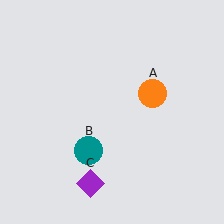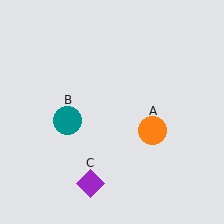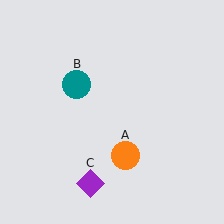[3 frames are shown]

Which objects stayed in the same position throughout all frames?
Purple diamond (object C) remained stationary.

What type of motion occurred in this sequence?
The orange circle (object A), teal circle (object B) rotated clockwise around the center of the scene.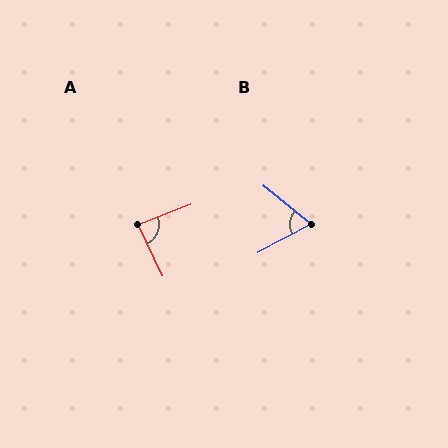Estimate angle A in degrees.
Approximately 86 degrees.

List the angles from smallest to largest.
B (68°), A (86°).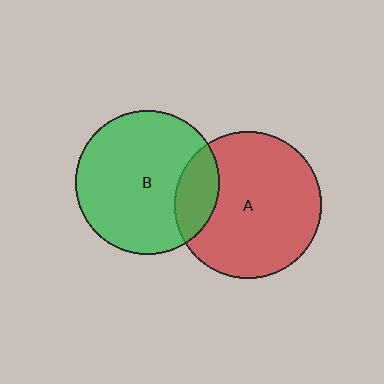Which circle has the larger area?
Circle A (red).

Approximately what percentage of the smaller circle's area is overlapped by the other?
Approximately 20%.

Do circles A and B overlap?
Yes.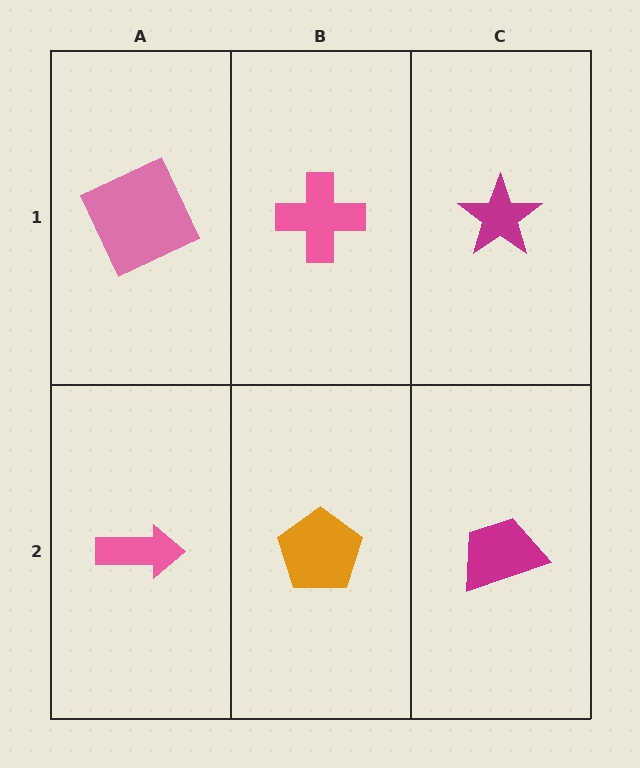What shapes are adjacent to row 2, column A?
A pink square (row 1, column A), an orange pentagon (row 2, column B).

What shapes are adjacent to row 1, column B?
An orange pentagon (row 2, column B), a pink square (row 1, column A), a magenta star (row 1, column C).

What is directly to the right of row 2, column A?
An orange pentagon.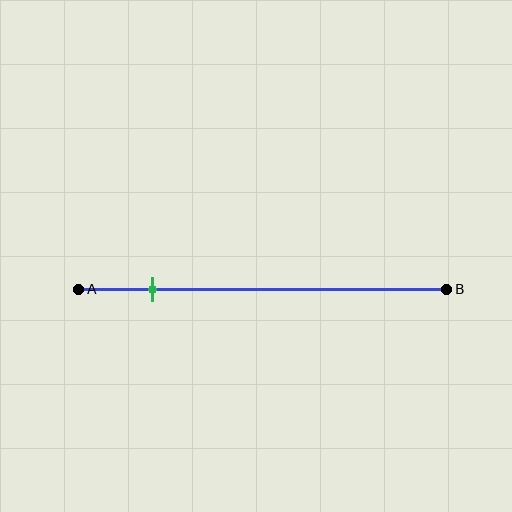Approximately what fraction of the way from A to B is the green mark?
The green mark is approximately 20% of the way from A to B.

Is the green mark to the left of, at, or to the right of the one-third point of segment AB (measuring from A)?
The green mark is to the left of the one-third point of segment AB.